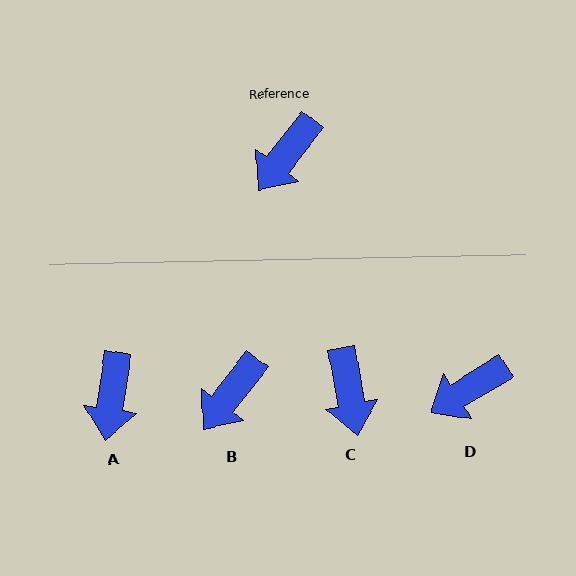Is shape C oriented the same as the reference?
No, it is off by about 48 degrees.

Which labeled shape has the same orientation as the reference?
B.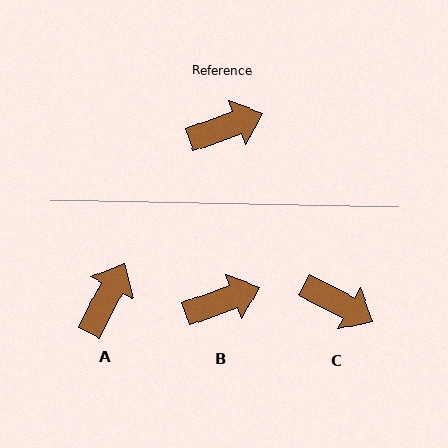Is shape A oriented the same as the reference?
No, it is off by about 43 degrees.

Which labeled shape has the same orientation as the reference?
B.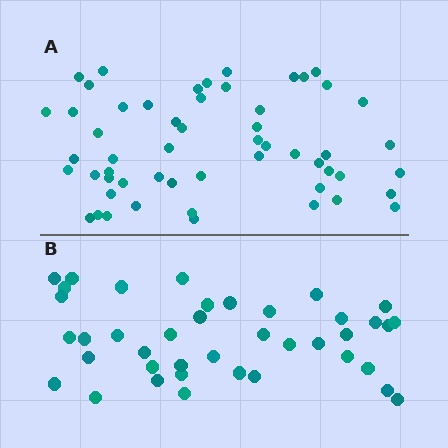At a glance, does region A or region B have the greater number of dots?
Region A (the top region) has more dots.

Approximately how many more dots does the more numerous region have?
Region A has approximately 15 more dots than region B.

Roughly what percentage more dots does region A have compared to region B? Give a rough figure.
About 40% more.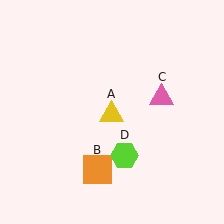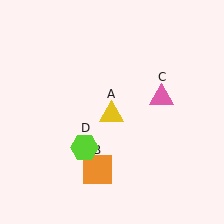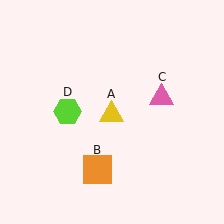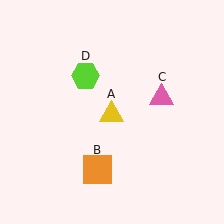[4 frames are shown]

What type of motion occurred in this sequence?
The lime hexagon (object D) rotated clockwise around the center of the scene.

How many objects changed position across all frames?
1 object changed position: lime hexagon (object D).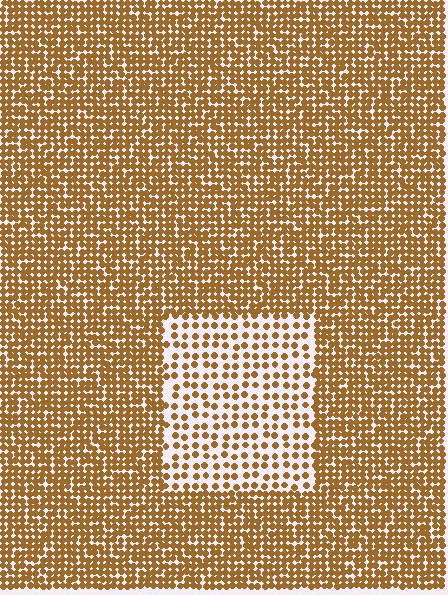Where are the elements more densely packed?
The elements are more densely packed outside the rectangle boundary.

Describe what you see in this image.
The image contains small brown elements arranged at two different densities. A rectangle-shaped region is visible where the elements are less densely packed than the surrounding area.